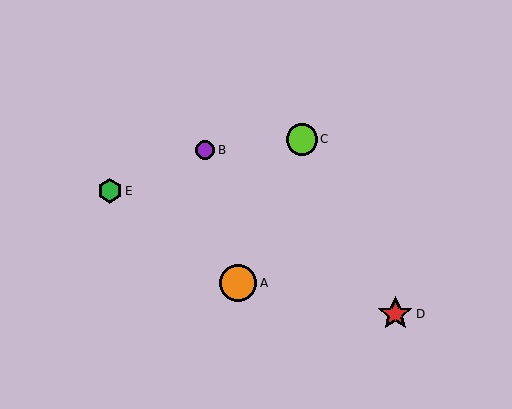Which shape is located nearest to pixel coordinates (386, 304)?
The red star (labeled D) at (395, 314) is nearest to that location.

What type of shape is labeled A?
Shape A is an orange circle.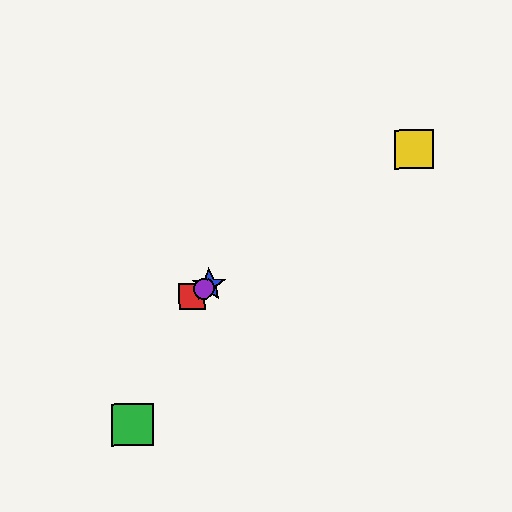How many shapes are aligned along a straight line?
4 shapes (the red square, the blue star, the yellow square, the purple circle) are aligned along a straight line.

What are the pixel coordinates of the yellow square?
The yellow square is at (414, 149).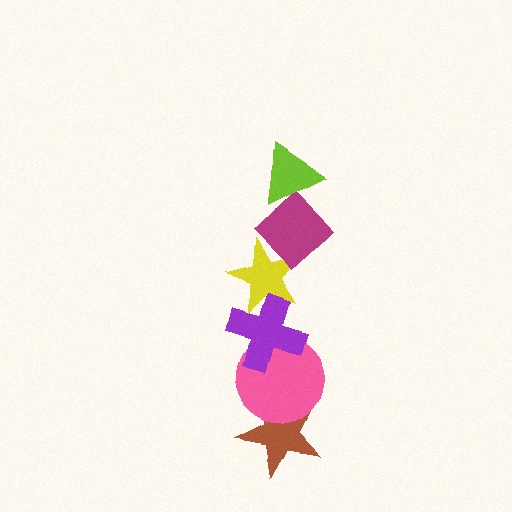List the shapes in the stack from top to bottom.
From top to bottom: the lime triangle, the magenta diamond, the yellow star, the purple cross, the pink circle, the brown star.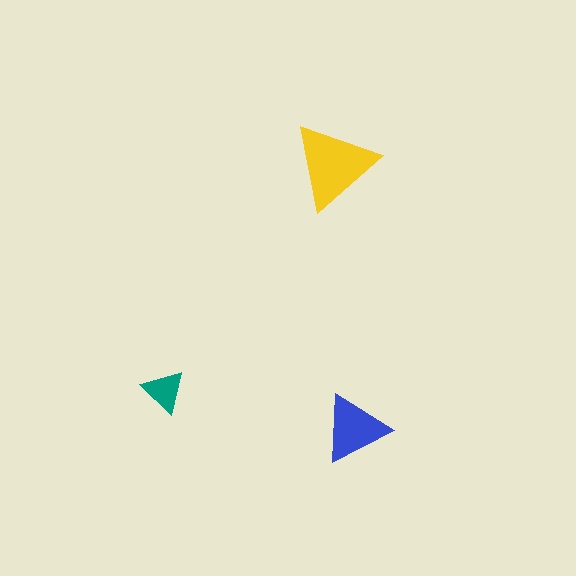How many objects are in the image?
There are 3 objects in the image.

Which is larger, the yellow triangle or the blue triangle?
The yellow one.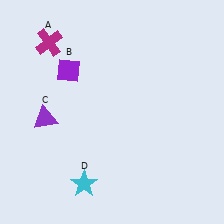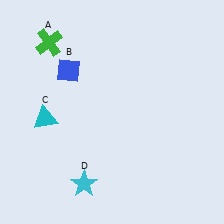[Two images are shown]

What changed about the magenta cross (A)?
In Image 1, A is magenta. In Image 2, it changed to green.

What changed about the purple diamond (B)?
In Image 1, B is purple. In Image 2, it changed to blue.